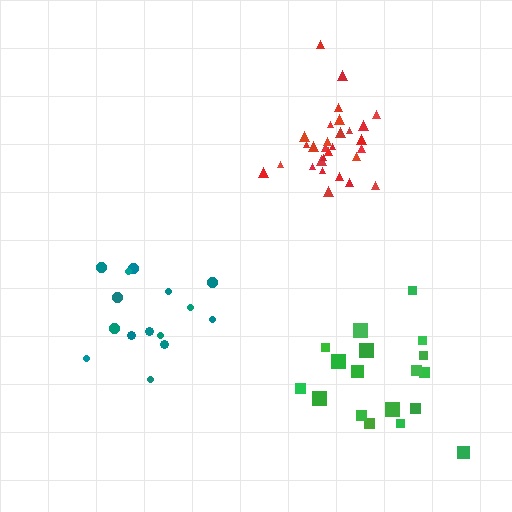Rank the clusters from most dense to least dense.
red, green, teal.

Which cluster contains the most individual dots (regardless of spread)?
Red (29).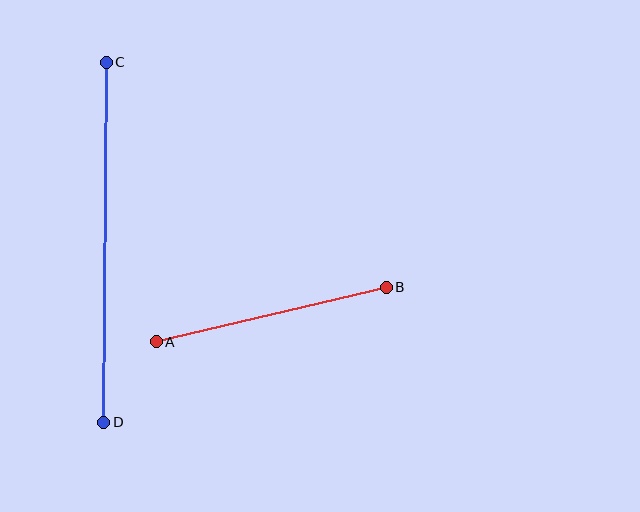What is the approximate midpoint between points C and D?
The midpoint is at approximately (105, 242) pixels.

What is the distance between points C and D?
The distance is approximately 360 pixels.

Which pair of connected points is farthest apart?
Points C and D are farthest apart.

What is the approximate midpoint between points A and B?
The midpoint is at approximately (271, 315) pixels.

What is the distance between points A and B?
The distance is approximately 236 pixels.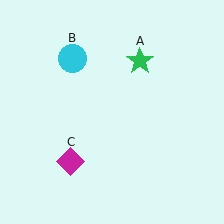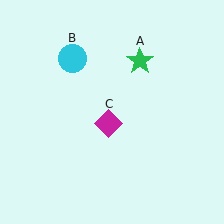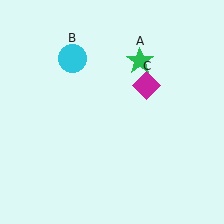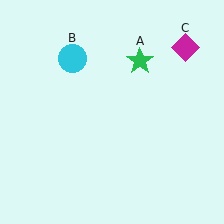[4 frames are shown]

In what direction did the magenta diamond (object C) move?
The magenta diamond (object C) moved up and to the right.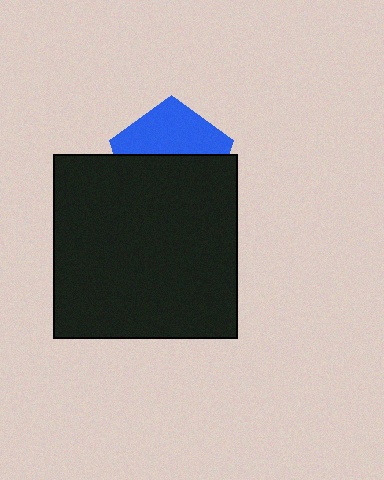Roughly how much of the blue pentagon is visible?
A small part of it is visible (roughly 43%).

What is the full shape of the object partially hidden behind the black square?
The partially hidden object is a blue pentagon.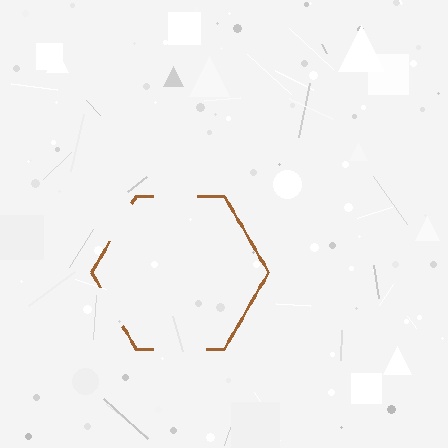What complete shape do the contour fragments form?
The contour fragments form a hexagon.